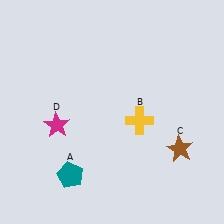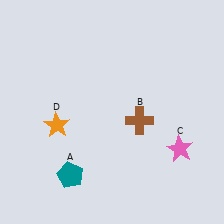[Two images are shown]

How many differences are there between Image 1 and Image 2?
There are 3 differences between the two images.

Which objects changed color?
B changed from yellow to brown. C changed from brown to pink. D changed from magenta to orange.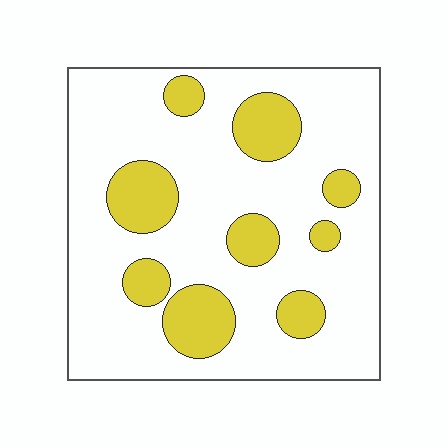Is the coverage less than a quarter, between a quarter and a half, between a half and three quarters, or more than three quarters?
Less than a quarter.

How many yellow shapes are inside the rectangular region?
9.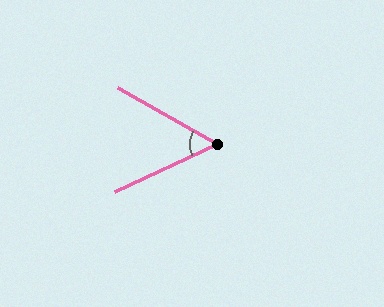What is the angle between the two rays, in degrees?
Approximately 55 degrees.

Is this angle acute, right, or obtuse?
It is acute.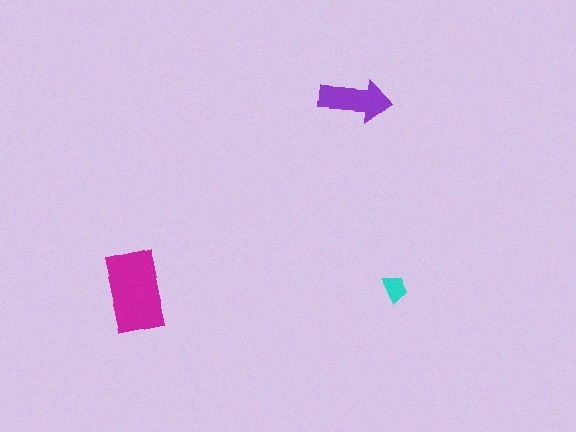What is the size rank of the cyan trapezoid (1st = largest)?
3rd.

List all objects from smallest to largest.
The cyan trapezoid, the purple arrow, the magenta rectangle.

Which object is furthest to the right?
The cyan trapezoid is rightmost.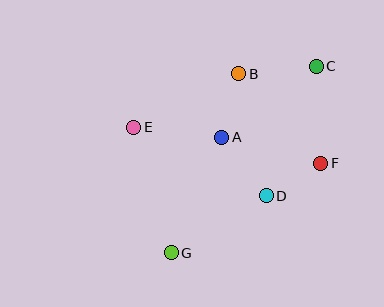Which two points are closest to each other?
Points D and F are closest to each other.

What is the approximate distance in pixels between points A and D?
The distance between A and D is approximately 73 pixels.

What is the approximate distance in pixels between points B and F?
The distance between B and F is approximately 122 pixels.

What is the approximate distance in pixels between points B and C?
The distance between B and C is approximately 78 pixels.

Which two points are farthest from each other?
Points C and G are farthest from each other.